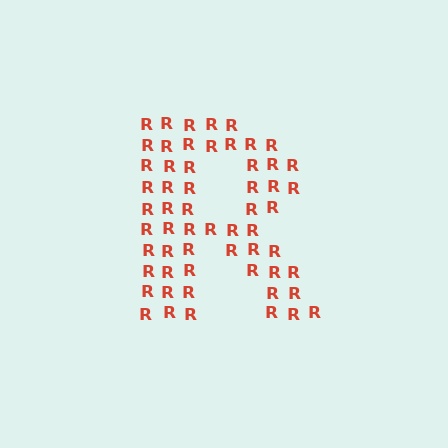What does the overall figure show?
The overall figure shows the letter R.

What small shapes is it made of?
It is made of small letter R's.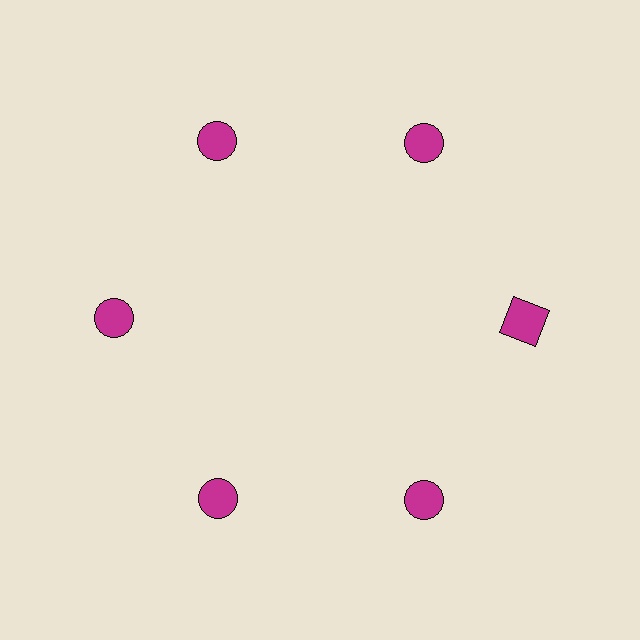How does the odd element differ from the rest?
It has a different shape: square instead of circle.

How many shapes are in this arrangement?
There are 6 shapes arranged in a ring pattern.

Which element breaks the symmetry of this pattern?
The magenta square at roughly the 3 o'clock position breaks the symmetry. All other shapes are magenta circles.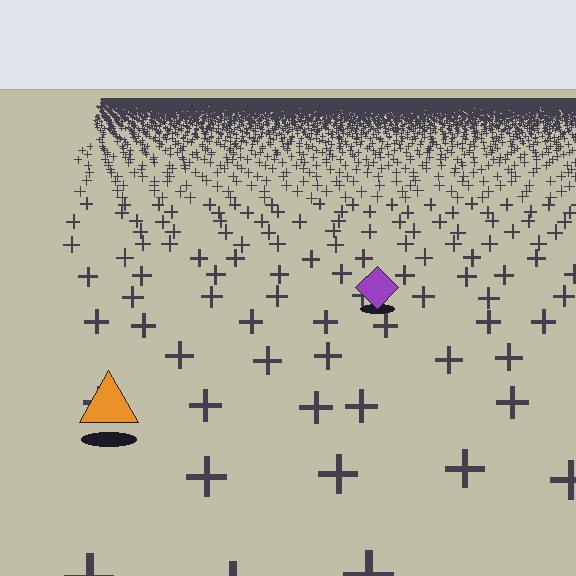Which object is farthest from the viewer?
The purple diamond is farthest from the viewer. It appears smaller and the ground texture around it is denser.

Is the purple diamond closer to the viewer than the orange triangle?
No. The orange triangle is closer — you can tell from the texture gradient: the ground texture is coarser near it.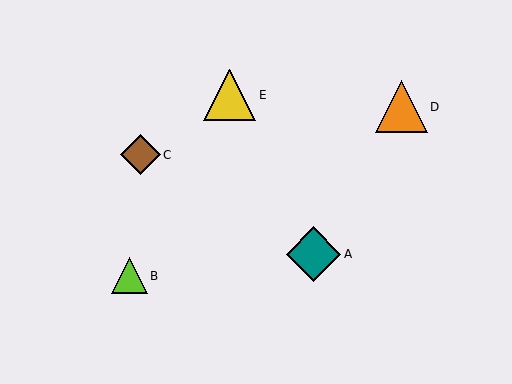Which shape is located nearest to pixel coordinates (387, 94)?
The orange triangle (labeled D) at (401, 107) is nearest to that location.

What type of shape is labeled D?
Shape D is an orange triangle.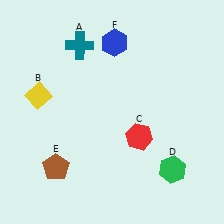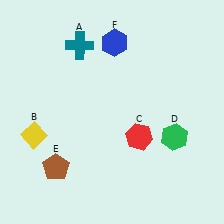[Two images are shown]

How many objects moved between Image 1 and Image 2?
2 objects moved between the two images.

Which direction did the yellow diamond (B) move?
The yellow diamond (B) moved down.